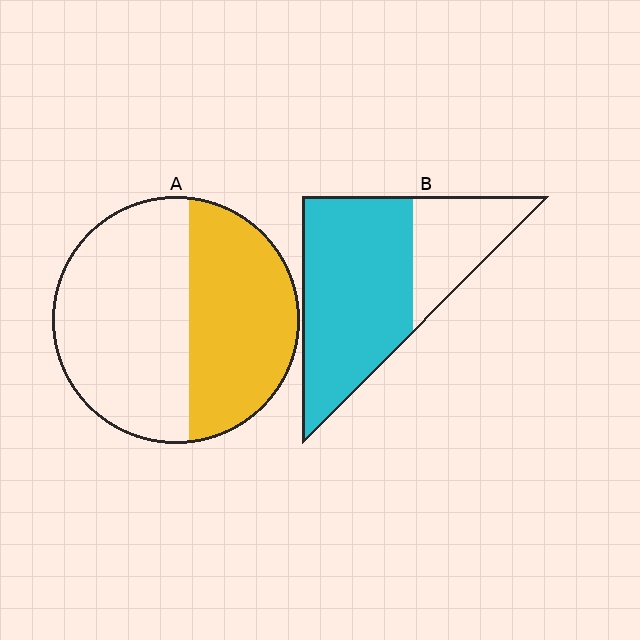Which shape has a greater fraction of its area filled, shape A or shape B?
Shape B.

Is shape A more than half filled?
No.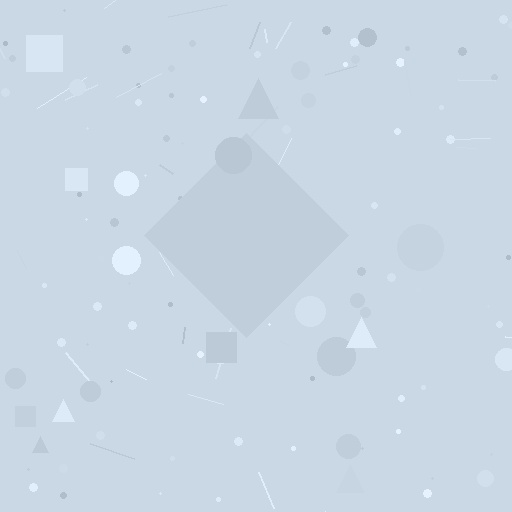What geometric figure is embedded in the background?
A diamond is embedded in the background.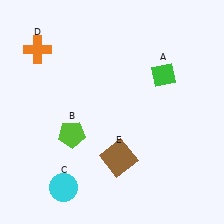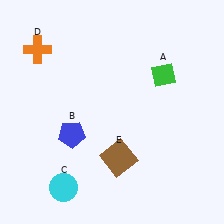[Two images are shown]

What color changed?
The pentagon (B) changed from lime in Image 1 to blue in Image 2.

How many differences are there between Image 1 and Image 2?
There is 1 difference between the two images.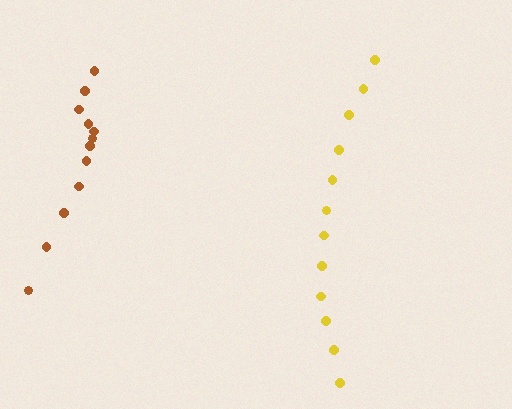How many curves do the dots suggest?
There are 2 distinct paths.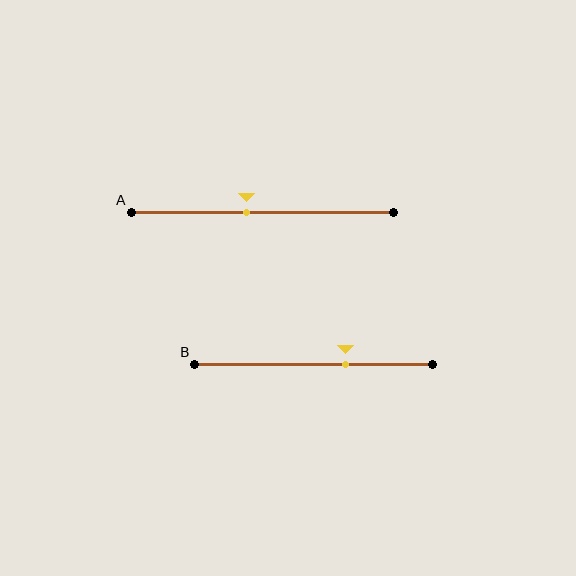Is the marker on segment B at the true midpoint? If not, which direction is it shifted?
No, the marker on segment B is shifted to the right by about 14% of the segment length.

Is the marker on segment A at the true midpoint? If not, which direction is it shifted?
No, the marker on segment A is shifted to the left by about 6% of the segment length.